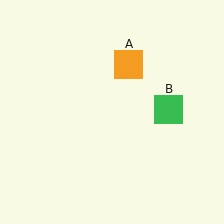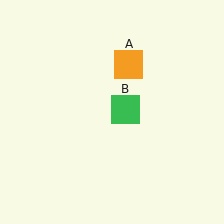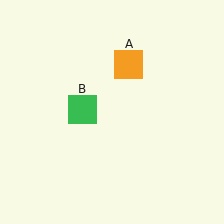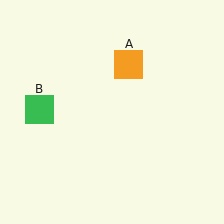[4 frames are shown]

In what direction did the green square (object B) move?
The green square (object B) moved left.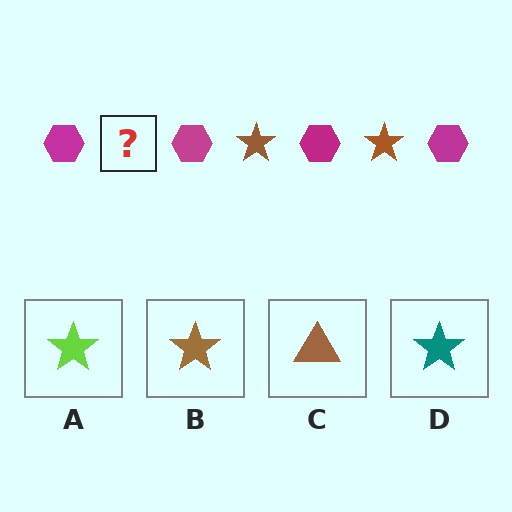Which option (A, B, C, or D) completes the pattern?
B.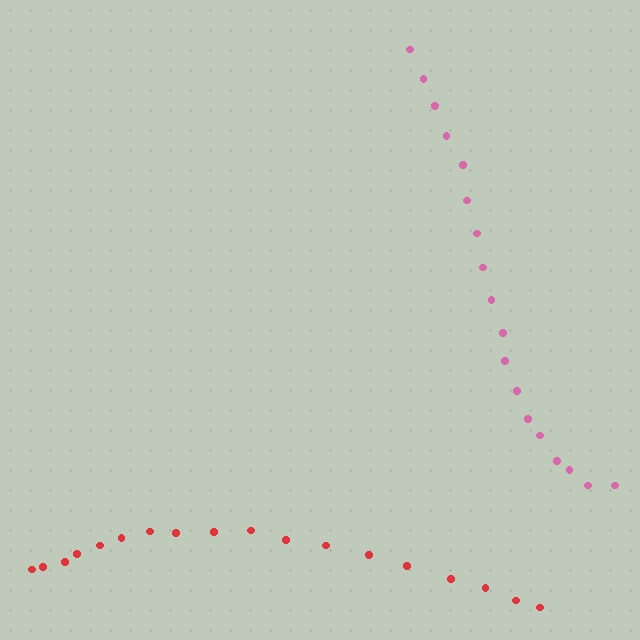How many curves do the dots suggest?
There are 2 distinct paths.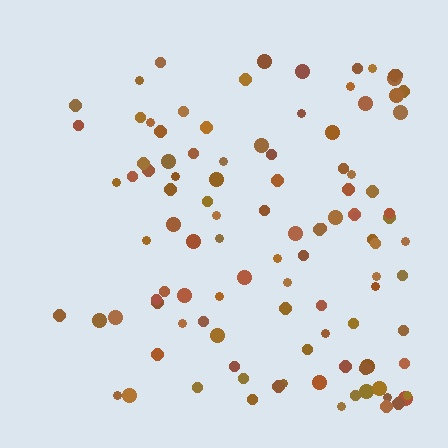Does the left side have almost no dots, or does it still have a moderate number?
Still a moderate number, just noticeably fewer than the right.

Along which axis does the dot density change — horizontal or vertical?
Horizontal.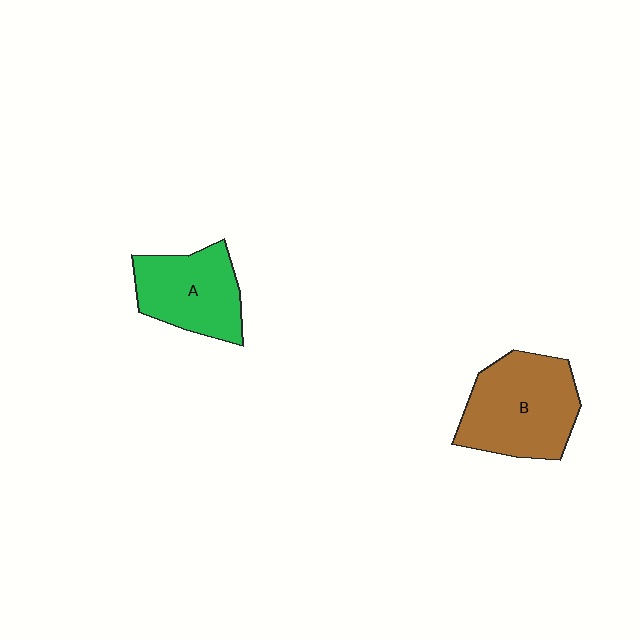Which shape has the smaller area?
Shape A (green).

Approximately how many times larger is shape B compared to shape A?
Approximately 1.3 times.